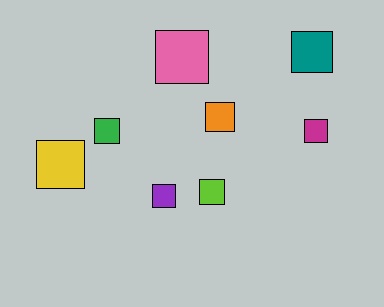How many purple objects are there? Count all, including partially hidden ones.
There is 1 purple object.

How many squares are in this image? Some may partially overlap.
There are 8 squares.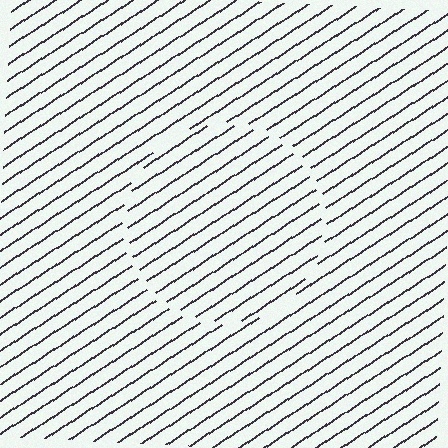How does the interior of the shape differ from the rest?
The interior of the shape contains the same grating, shifted by half a period — the contour is defined by the phase discontinuity where line-ends from the inner and outer gratings abut.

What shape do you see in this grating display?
An illusory circle. The interior of the shape contains the same grating, shifted by half a period — the contour is defined by the phase discontinuity where line-ends from the inner and outer gratings abut.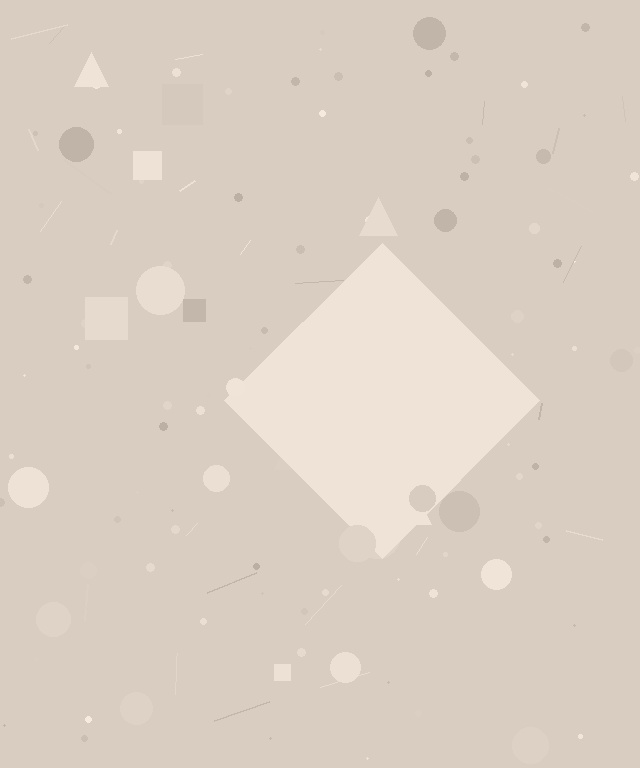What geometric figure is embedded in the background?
A diamond is embedded in the background.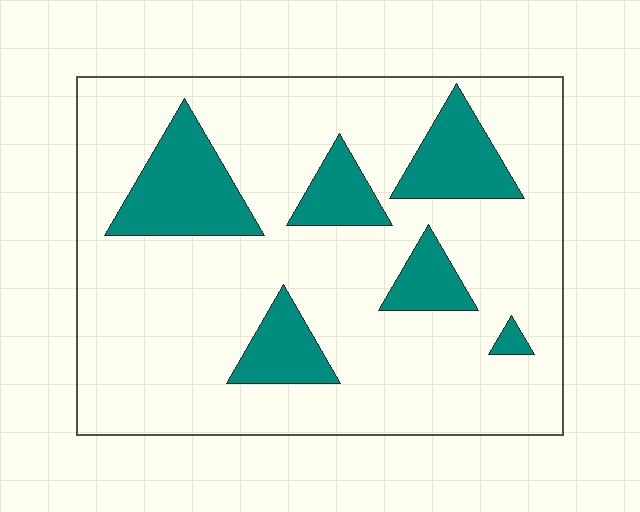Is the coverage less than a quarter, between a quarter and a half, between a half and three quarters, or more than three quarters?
Less than a quarter.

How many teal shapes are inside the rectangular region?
6.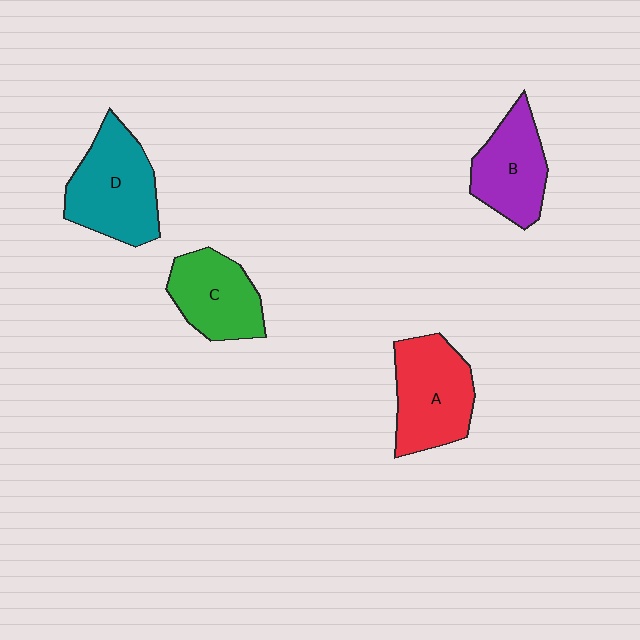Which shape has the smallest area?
Shape C (green).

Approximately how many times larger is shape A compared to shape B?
Approximately 1.2 times.